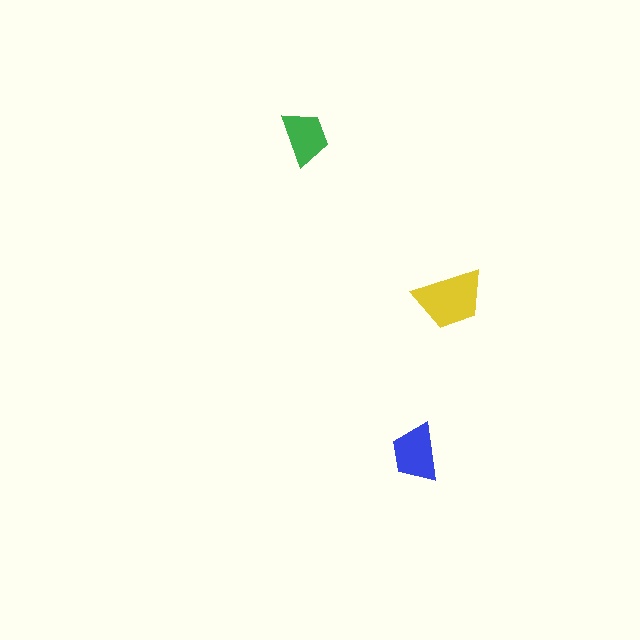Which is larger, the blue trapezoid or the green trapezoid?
The blue one.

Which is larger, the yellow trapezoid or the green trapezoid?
The yellow one.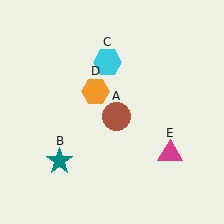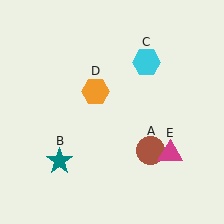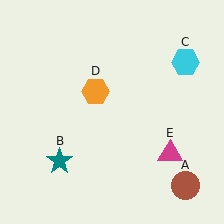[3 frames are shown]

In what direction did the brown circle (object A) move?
The brown circle (object A) moved down and to the right.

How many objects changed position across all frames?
2 objects changed position: brown circle (object A), cyan hexagon (object C).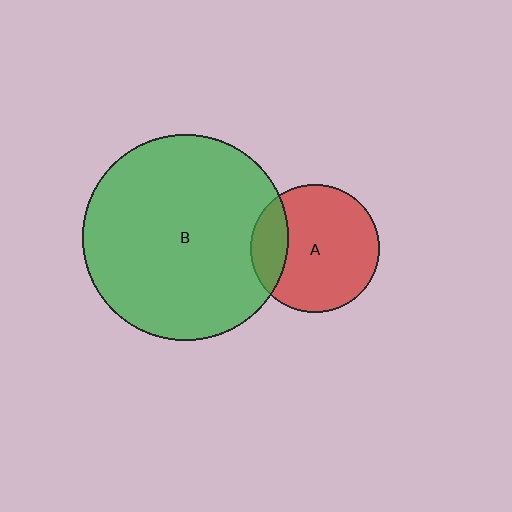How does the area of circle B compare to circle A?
Approximately 2.6 times.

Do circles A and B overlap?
Yes.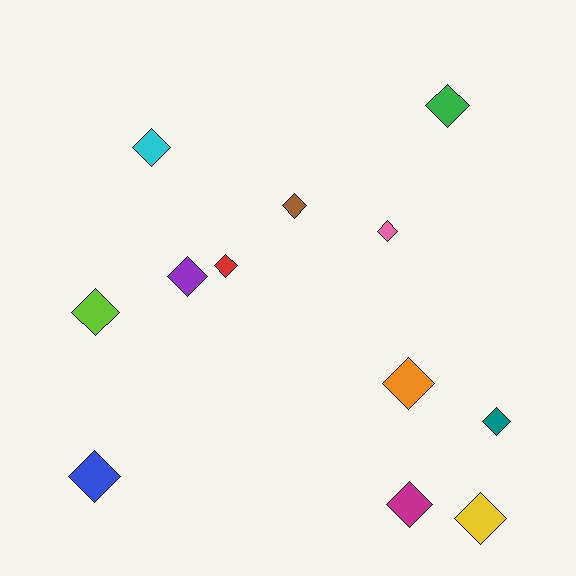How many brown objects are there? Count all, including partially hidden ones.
There is 1 brown object.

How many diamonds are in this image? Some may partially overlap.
There are 12 diamonds.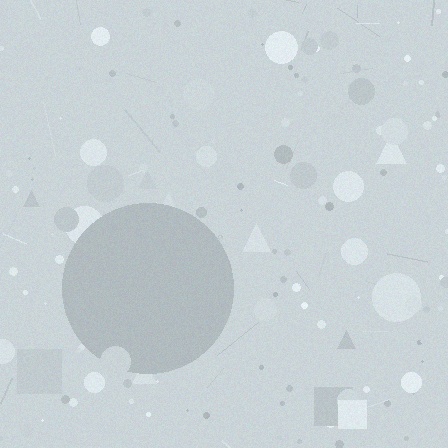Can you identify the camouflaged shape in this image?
The camouflaged shape is a circle.